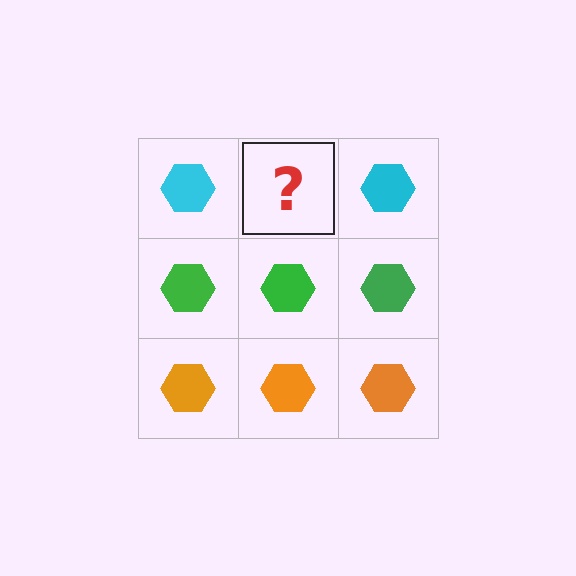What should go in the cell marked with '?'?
The missing cell should contain a cyan hexagon.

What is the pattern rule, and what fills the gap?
The rule is that each row has a consistent color. The gap should be filled with a cyan hexagon.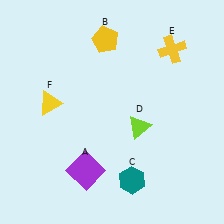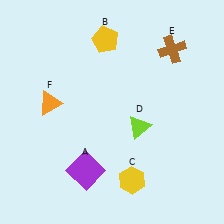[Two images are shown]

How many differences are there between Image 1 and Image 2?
There are 3 differences between the two images.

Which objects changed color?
C changed from teal to yellow. E changed from yellow to brown. F changed from yellow to orange.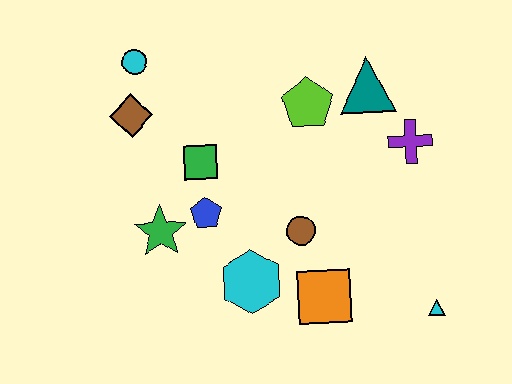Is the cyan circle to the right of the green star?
No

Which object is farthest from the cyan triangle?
The cyan circle is farthest from the cyan triangle.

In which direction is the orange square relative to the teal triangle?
The orange square is below the teal triangle.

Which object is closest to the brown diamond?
The cyan circle is closest to the brown diamond.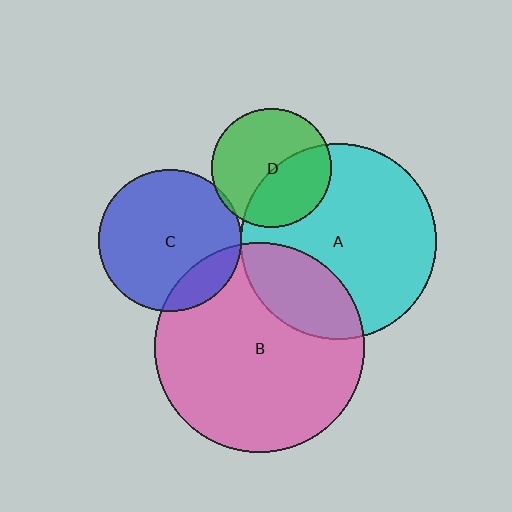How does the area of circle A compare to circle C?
Approximately 1.9 times.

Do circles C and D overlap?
Yes.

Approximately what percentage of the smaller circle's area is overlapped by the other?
Approximately 5%.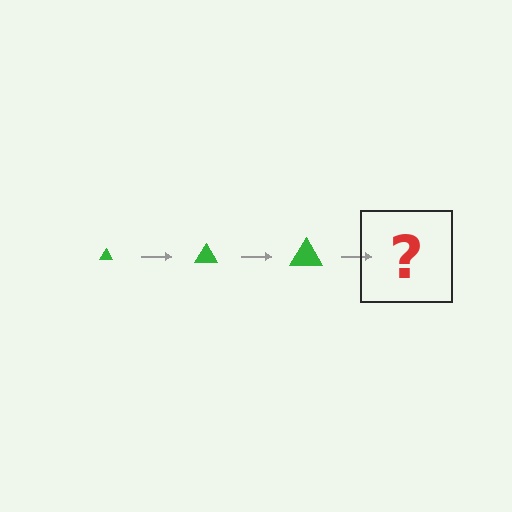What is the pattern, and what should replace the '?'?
The pattern is that the triangle gets progressively larger each step. The '?' should be a green triangle, larger than the previous one.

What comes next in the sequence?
The next element should be a green triangle, larger than the previous one.